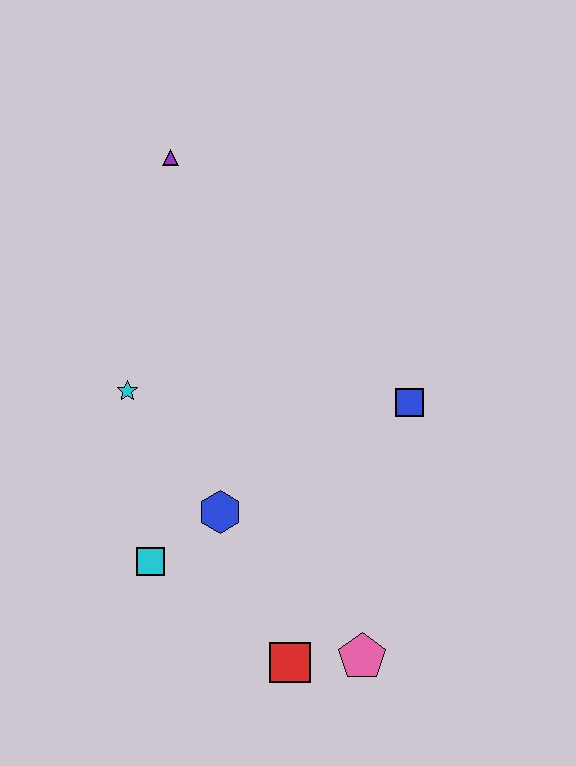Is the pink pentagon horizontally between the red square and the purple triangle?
No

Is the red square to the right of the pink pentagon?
No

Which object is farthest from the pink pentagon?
The purple triangle is farthest from the pink pentagon.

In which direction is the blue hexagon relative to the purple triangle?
The blue hexagon is below the purple triangle.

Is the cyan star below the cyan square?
No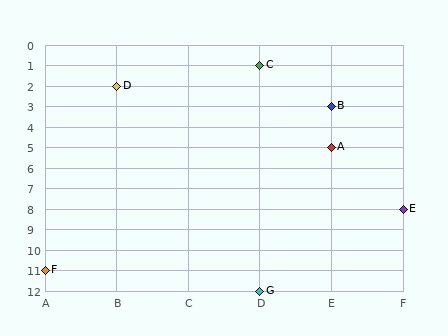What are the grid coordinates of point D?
Point D is at grid coordinates (B, 2).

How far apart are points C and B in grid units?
Points C and B are 1 column and 2 rows apart (about 2.2 grid units diagonally).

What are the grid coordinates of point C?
Point C is at grid coordinates (D, 1).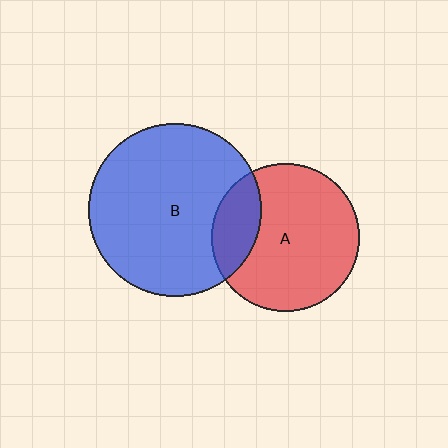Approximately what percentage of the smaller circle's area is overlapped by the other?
Approximately 20%.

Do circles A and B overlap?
Yes.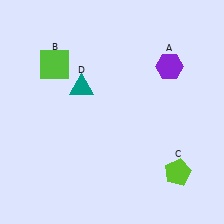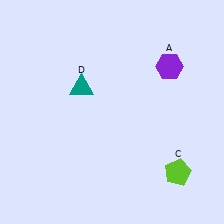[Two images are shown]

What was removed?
The lime square (B) was removed in Image 2.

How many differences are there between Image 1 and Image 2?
There is 1 difference between the two images.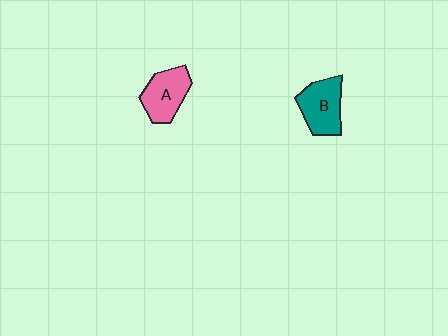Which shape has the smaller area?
Shape A (pink).